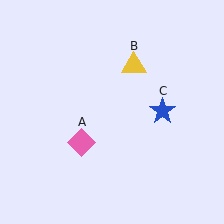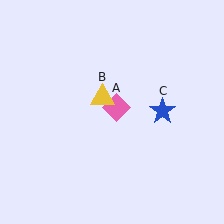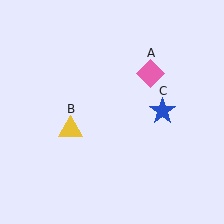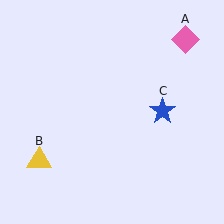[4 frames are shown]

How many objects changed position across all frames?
2 objects changed position: pink diamond (object A), yellow triangle (object B).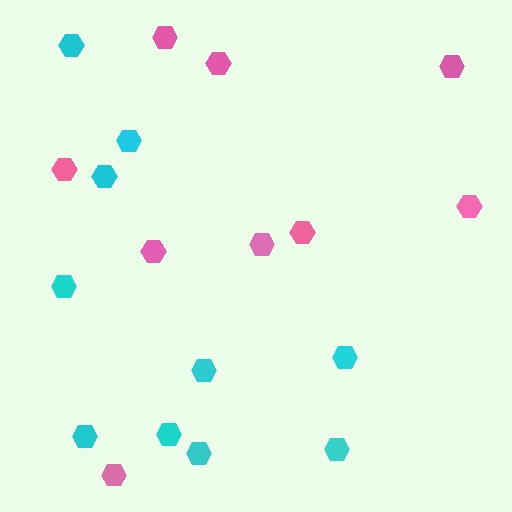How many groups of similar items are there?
There are 2 groups: one group of cyan hexagons (10) and one group of pink hexagons (9).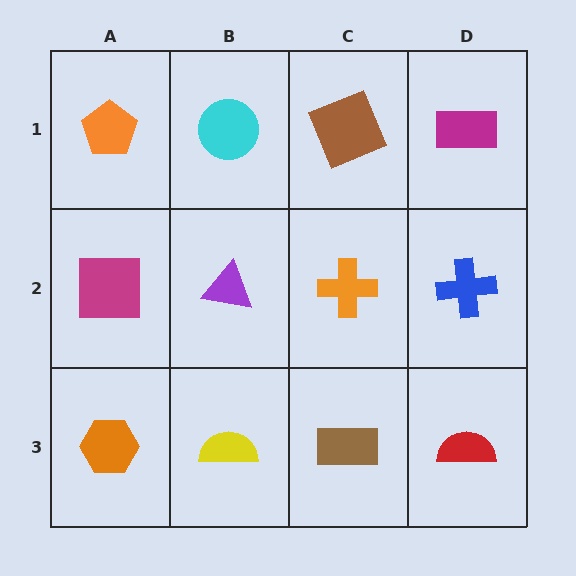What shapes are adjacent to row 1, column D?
A blue cross (row 2, column D), a brown square (row 1, column C).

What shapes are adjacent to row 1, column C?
An orange cross (row 2, column C), a cyan circle (row 1, column B), a magenta rectangle (row 1, column D).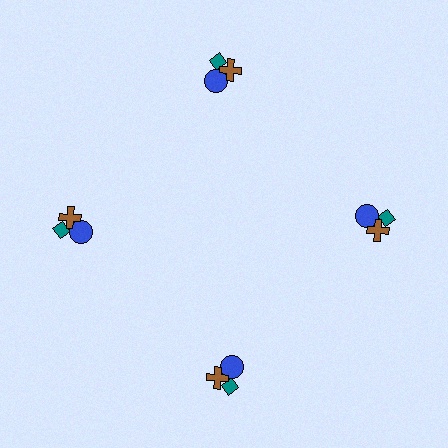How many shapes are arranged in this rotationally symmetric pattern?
There are 12 shapes, arranged in 4 groups of 3.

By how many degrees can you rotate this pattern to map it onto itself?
The pattern maps onto itself every 90 degrees of rotation.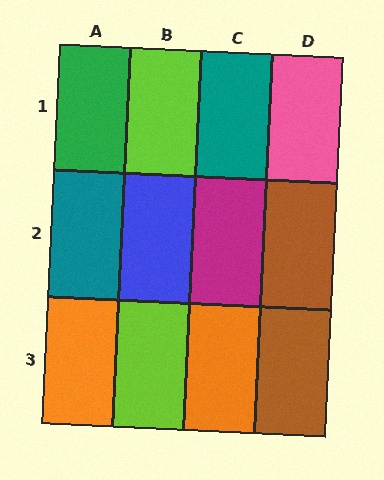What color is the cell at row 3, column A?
Orange.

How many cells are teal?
2 cells are teal.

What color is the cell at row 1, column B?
Lime.